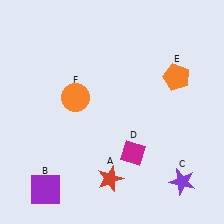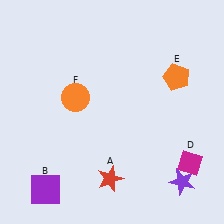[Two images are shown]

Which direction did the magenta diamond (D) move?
The magenta diamond (D) moved right.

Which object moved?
The magenta diamond (D) moved right.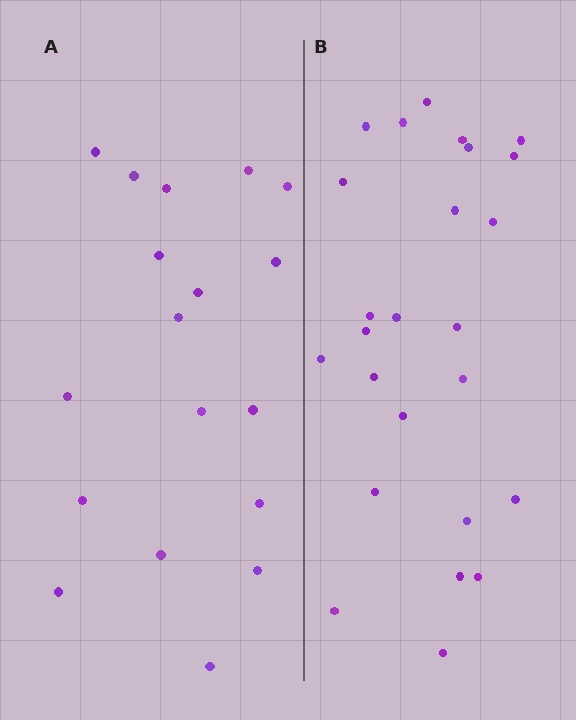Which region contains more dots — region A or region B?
Region B (the right region) has more dots.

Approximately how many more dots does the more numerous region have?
Region B has roughly 8 or so more dots than region A.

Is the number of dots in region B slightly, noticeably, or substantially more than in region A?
Region B has noticeably more, but not dramatically so. The ratio is roughly 1.4 to 1.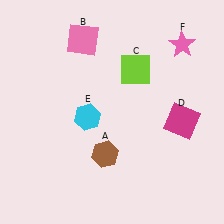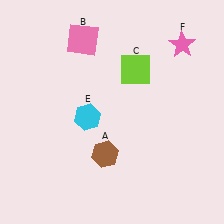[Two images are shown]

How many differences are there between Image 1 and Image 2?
There is 1 difference between the two images.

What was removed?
The magenta square (D) was removed in Image 2.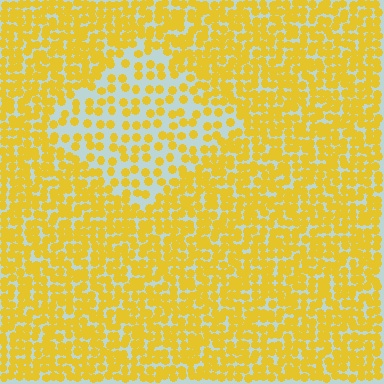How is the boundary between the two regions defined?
The boundary is defined by a change in element density (approximately 2.1x ratio). All elements are the same color, size, and shape.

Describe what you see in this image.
The image contains small yellow elements arranged at two different densities. A diamond-shaped region is visible where the elements are less densely packed than the surrounding area.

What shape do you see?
I see a diamond.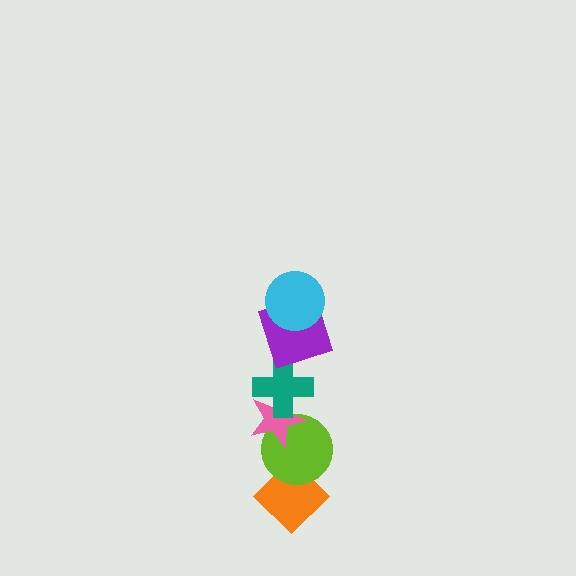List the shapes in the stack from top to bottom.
From top to bottom: the cyan circle, the purple square, the teal cross, the pink star, the lime circle, the orange diamond.